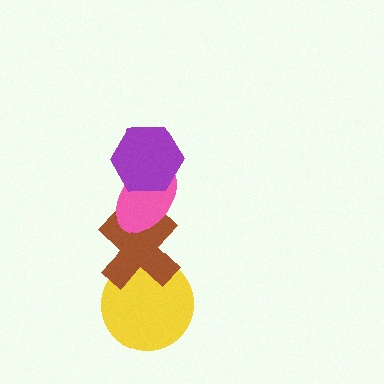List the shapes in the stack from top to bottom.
From top to bottom: the purple hexagon, the pink ellipse, the brown cross, the yellow circle.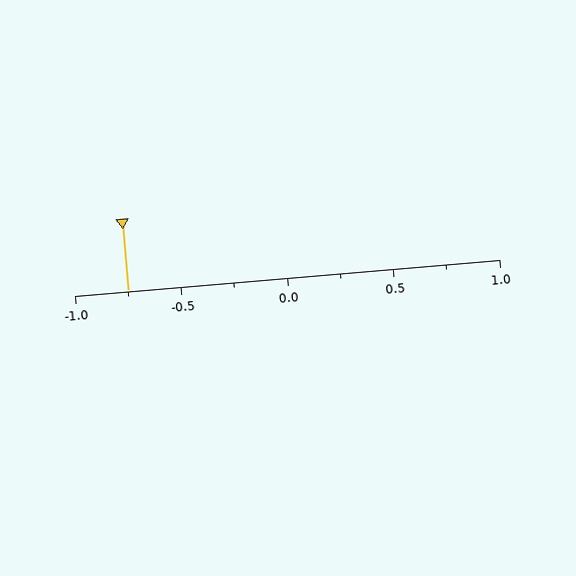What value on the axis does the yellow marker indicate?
The marker indicates approximately -0.75.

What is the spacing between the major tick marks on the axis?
The major ticks are spaced 0.5 apart.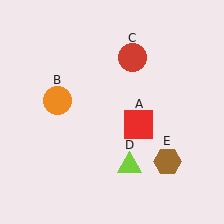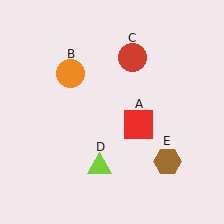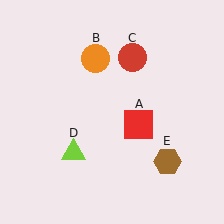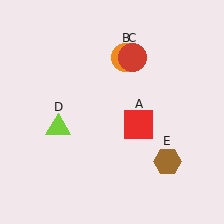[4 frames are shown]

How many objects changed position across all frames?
2 objects changed position: orange circle (object B), lime triangle (object D).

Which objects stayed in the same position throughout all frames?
Red square (object A) and red circle (object C) and brown hexagon (object E) remained stationary.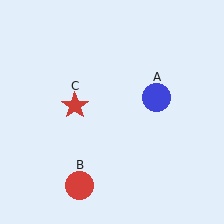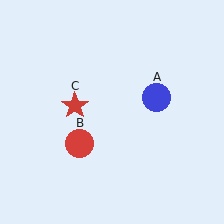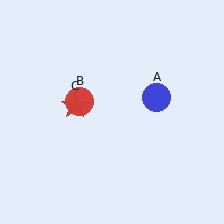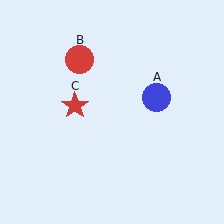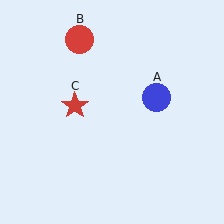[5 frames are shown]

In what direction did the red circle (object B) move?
The red circle (object B) moved up.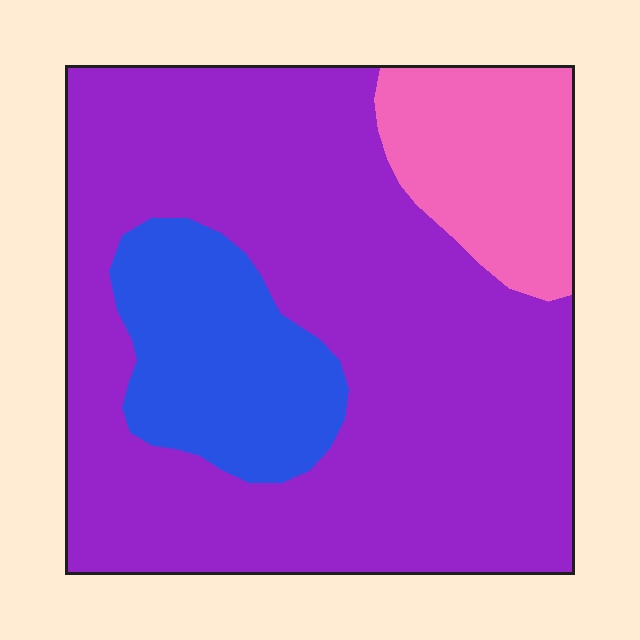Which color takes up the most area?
Purple, at roughly 70%.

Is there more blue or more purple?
Purple.